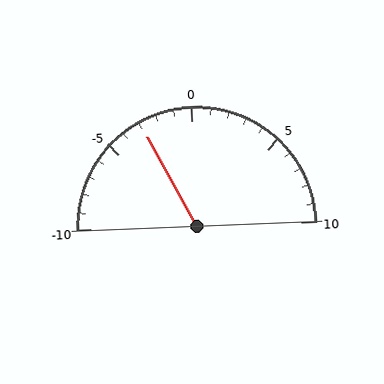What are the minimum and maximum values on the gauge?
The gauge ranges from -10 to 10.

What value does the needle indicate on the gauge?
The needle indicates approximately -3.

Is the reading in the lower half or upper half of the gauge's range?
The reading is in the lower half of the range (-10 to 10).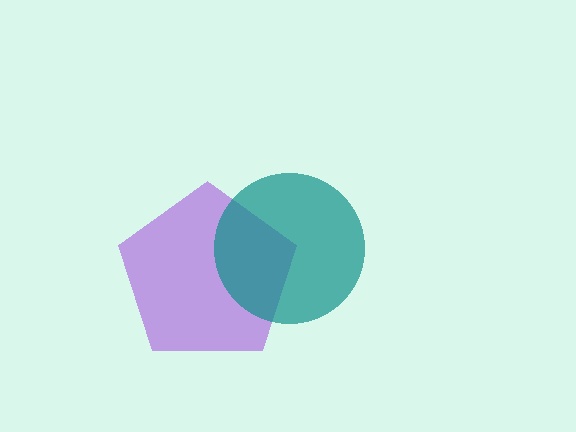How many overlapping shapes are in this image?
There are 2 overlapping shapes in the image.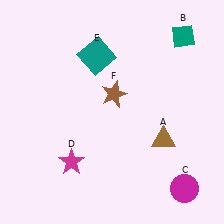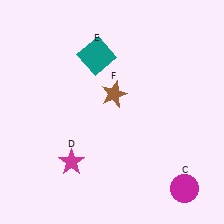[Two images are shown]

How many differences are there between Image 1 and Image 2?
There are 2 differences between the two images.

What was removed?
The brown triangle (A), the teal diamond (B) were removed in Image 2.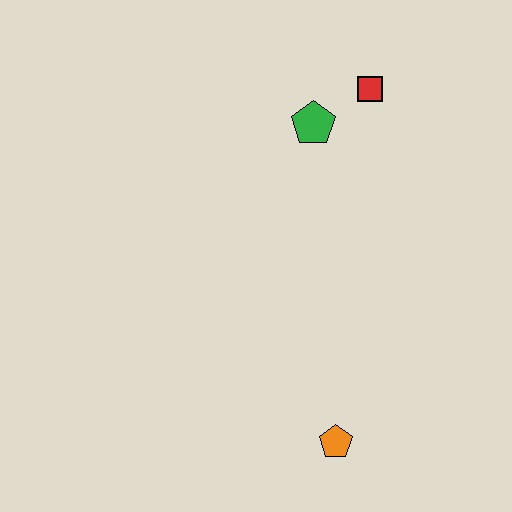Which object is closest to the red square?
The green pentagon is closest to the red square.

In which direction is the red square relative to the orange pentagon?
The red square is above the orange pentagon.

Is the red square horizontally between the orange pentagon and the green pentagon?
No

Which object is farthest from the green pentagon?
The orange pentagon is farthest from the green pentagon.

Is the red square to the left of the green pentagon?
No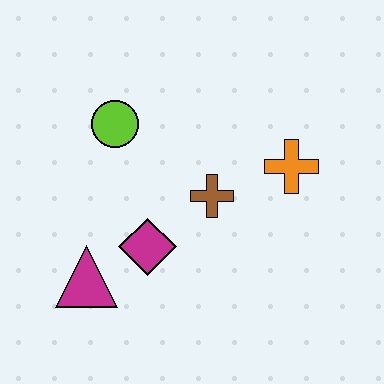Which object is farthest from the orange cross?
The magenta triangle is farthest from the orange cross.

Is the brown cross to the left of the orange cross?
Yes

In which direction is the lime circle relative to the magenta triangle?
The lime circle is above the magenta triangle.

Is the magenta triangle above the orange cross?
No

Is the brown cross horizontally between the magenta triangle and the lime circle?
No